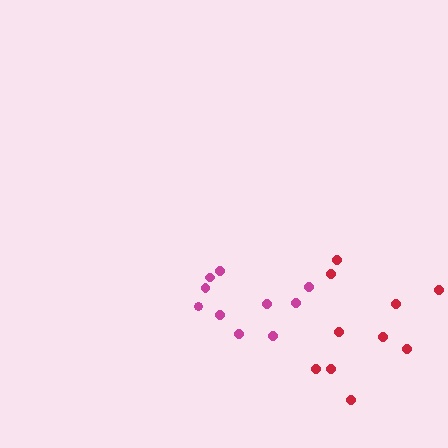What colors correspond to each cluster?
The clusters are colored: magenta, red.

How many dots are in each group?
Group 1: 10 dots, Group 2: 10 dots (20 total).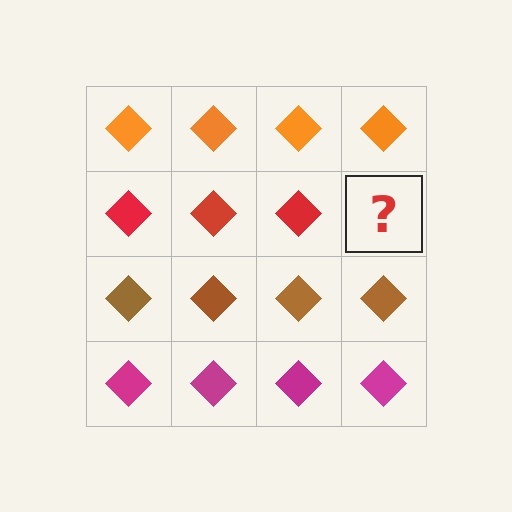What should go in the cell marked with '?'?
The missing cell should contain a red diamond.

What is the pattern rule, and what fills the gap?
The rule is that each row has a consistent color. The gap should be filled with a red diamond.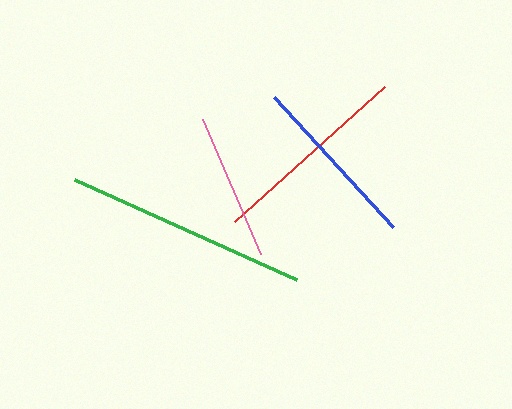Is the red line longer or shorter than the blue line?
The red line is longer than the blue line.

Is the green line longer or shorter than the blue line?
The green line is longer than the blue line.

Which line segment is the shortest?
The pink line is the shortest at approximately 147 pixels.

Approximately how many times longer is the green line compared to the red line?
The green line is approximately 1.2 times the length of the red line.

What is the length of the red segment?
The red segment is approximately 202 pixels long.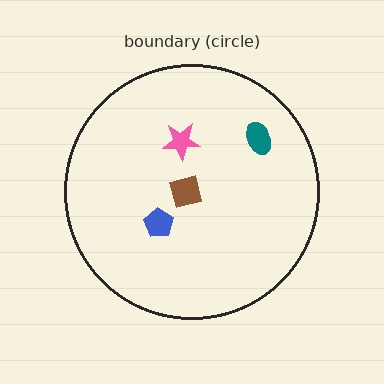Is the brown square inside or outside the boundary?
Inside.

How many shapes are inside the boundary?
4 inside, 0 outside.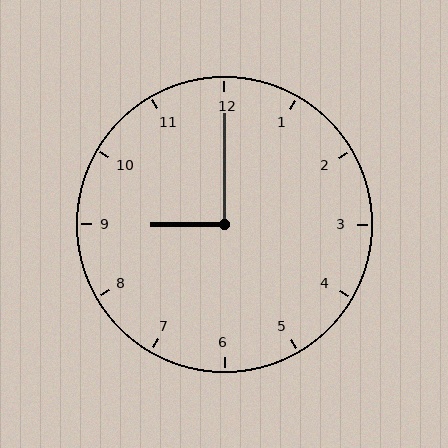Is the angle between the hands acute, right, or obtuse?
It is right.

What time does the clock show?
9:00.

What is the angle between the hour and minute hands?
Approximately 90 degrees.